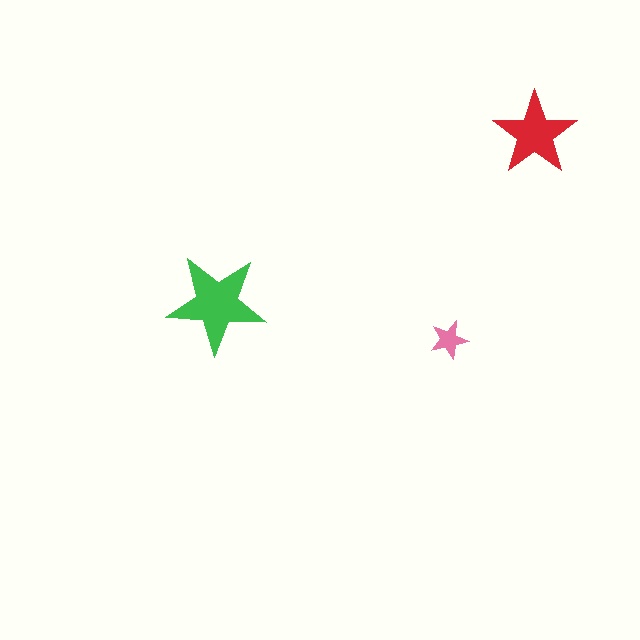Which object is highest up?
The red star is topmost.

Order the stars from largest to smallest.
the green one, the red one, the pink one.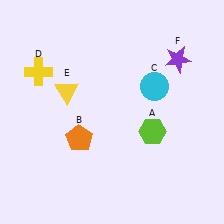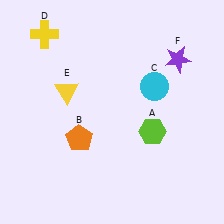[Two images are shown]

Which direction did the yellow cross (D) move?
The yellow cross (D) moved up.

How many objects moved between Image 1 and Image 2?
1 object moved between the two images.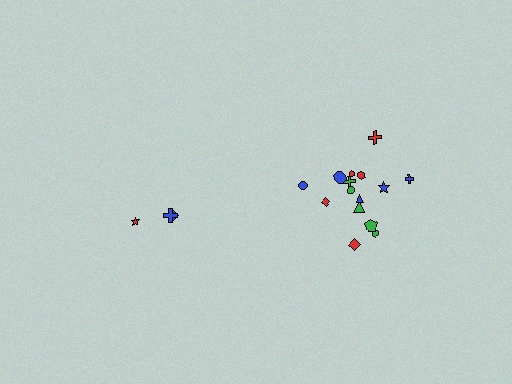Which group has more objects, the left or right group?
The right group.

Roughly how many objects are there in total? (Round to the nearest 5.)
Roughly 20 objects in total.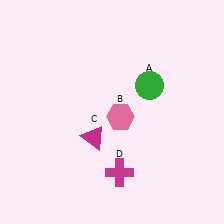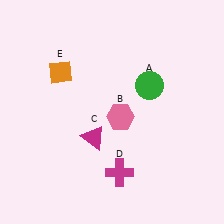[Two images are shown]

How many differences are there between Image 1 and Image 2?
There is 1 difference between the two images.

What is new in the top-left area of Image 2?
An orange diamond (E) was added in the top-left area of Image 2.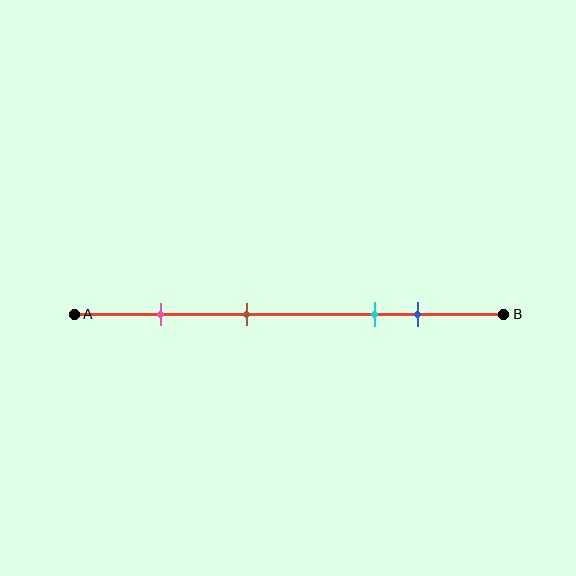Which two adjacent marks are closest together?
The cyan and blue marks are the closest adjacent pair.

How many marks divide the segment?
There are 4 marks dividing the segment.